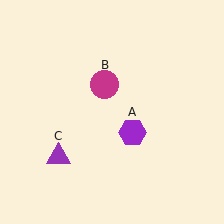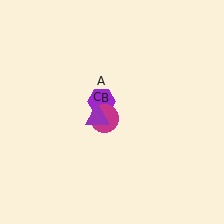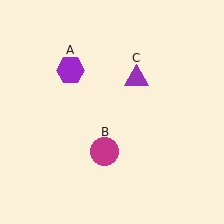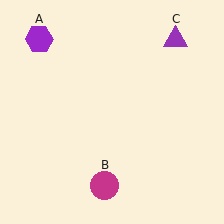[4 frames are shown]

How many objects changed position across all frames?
3 objects changed position: purple hexagon (object A), magenta circle (object B), purple triangle (object C).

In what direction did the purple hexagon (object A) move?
The purple hexagon (object A) moved up and to the left.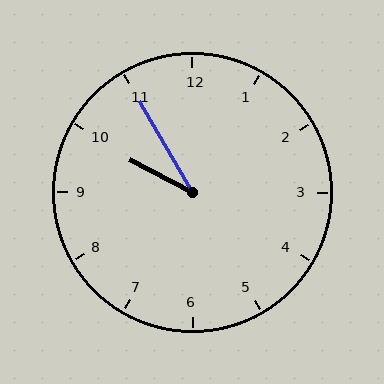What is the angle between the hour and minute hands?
Approximately 32 degrees.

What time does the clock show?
9:55.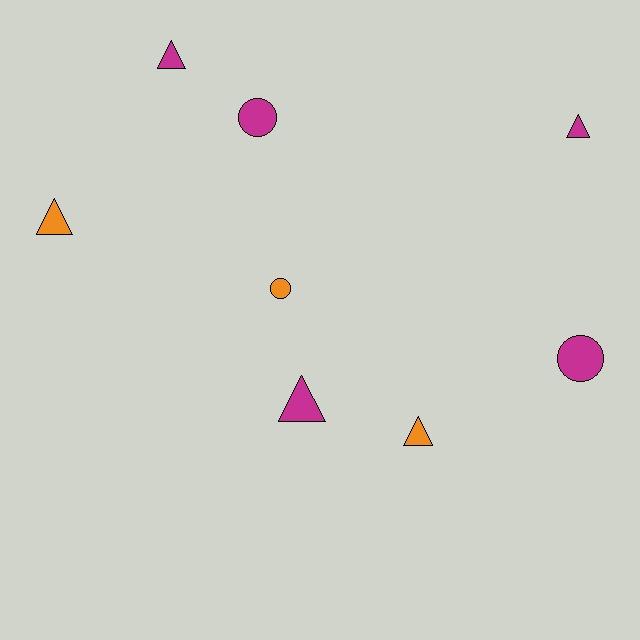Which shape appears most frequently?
Triangle, with 5 objects.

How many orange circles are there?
There is 1 orange circle.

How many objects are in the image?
There are 8 objects.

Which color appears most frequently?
Magenta, with 5 objects.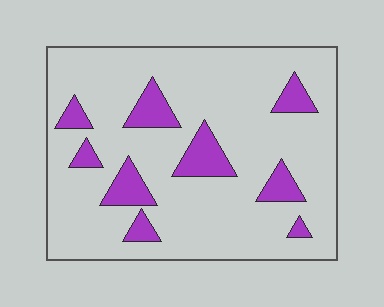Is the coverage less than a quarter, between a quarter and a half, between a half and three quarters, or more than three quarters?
Less than a quarter.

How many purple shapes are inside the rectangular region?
9.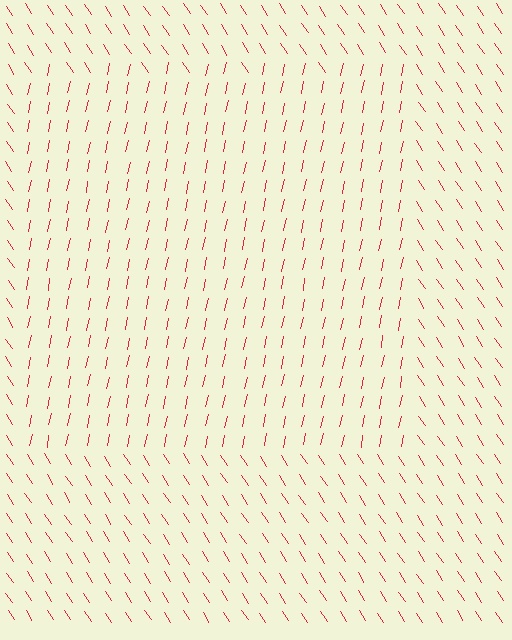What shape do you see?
I see a rectangle.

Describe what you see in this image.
The image is filled with small red line segments. A rectangle region in the image has lines oriented differently from the surrounding lines, creating a visible texture boundary.